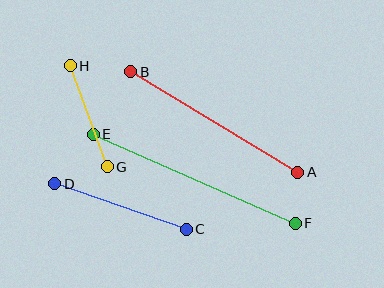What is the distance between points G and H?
The distance is approximately 107 pixels.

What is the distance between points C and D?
The distance is approximately 139 pixels.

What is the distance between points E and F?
The distance is approximately 221 pixels.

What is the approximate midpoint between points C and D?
The midpoint is at approximately (121, 206) pixels.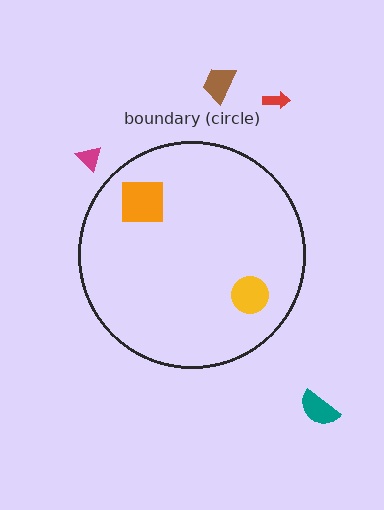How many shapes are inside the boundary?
2 inside, 4 outside.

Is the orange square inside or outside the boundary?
Inside.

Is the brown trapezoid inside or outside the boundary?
Outside.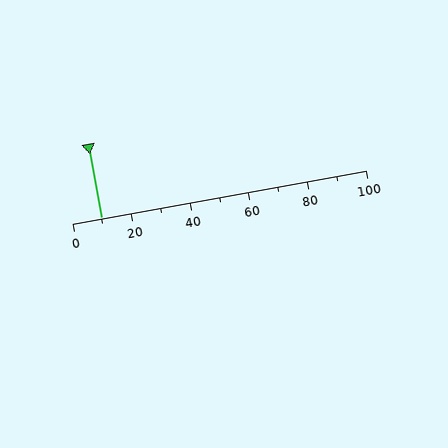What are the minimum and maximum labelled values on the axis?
The axis runs from 0 to 100.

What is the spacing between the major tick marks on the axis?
The major ticks are spaced 20 apart.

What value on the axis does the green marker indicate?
The marker indicates approximately 10.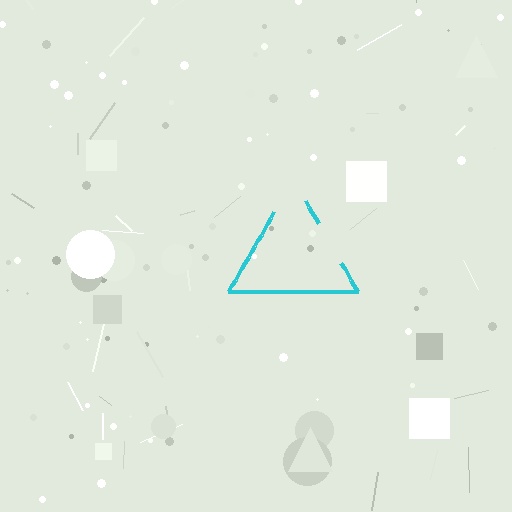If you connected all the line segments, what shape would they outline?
They would outline a triangle.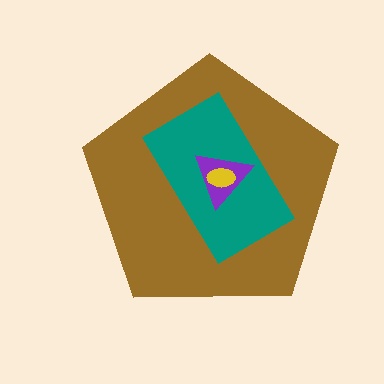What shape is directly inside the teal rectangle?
The purple triangle.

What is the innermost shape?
The yellow ellipse.